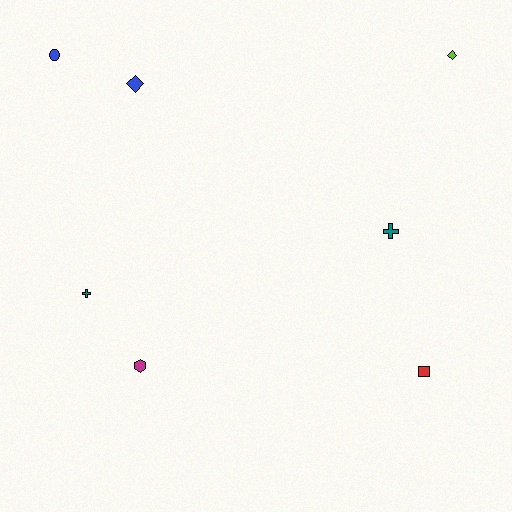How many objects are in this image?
There are 7 objects.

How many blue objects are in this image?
There are 2 blue objects.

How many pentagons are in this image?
There are no pentagons.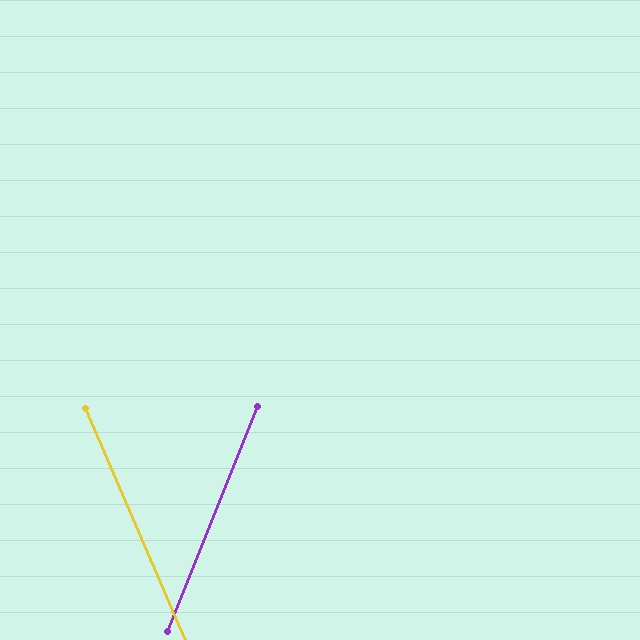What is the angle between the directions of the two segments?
Approximately 45 degrees.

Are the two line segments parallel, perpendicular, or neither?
Neither parallel nor perpendicular — they differ by about 45°.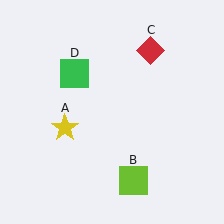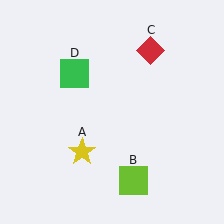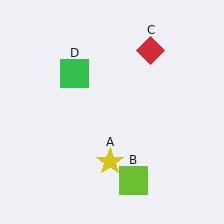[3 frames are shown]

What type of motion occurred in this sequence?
The yellow star (object A) rotated counterclockwise around the center of the scene.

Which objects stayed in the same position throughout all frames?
Lime square (object B) and red diamond (object C) and green square (object D) remained stationary.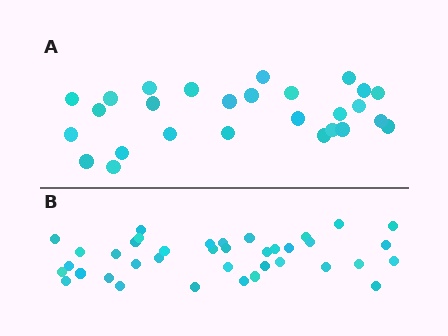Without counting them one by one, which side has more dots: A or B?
Region B (the bottom region) has more dots.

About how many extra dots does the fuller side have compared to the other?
Region B has roughly 12 or so more dots than region A.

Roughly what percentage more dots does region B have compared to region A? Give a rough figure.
About 40% more.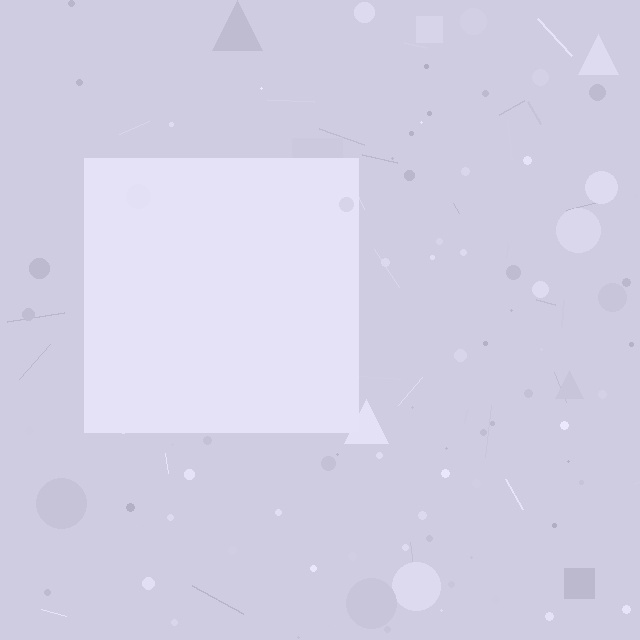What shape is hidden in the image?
A square is hidden in the image.